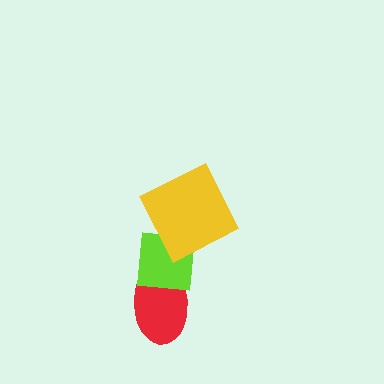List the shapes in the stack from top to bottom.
From top to bottom: the yellow square, the lime square, the red ellipse.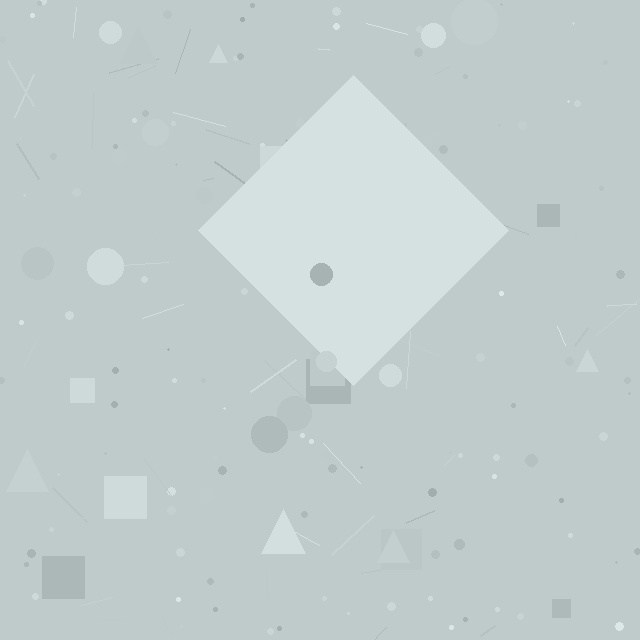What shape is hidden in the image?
A diamond is hidden in the image.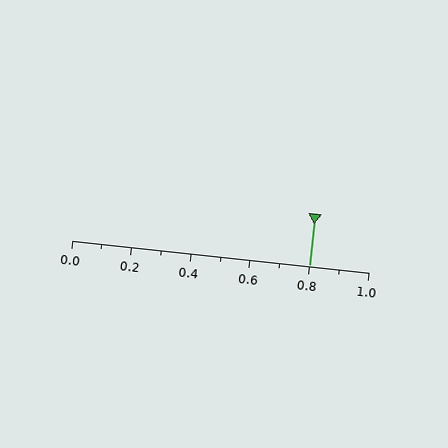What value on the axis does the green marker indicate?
The marker indicates approximately 0.8.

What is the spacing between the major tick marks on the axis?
The major ticks are spaced 0.2 apart.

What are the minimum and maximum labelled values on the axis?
The axis runs from 0.0 to 1.0.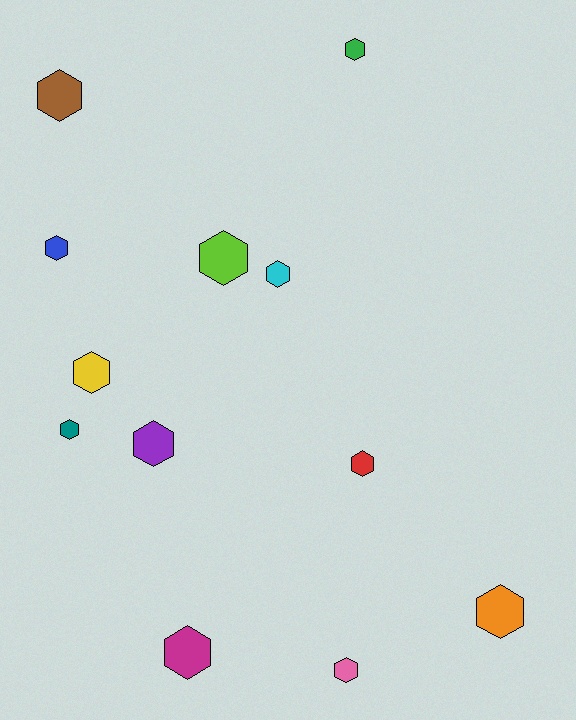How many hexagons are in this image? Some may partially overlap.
There are 12 hexagons.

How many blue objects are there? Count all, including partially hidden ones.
There is 1 blue object.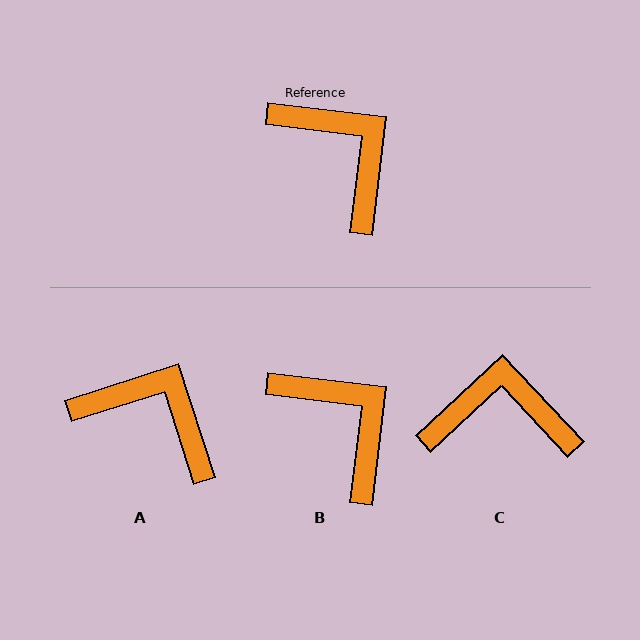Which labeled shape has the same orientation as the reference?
B.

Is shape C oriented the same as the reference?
No, it is off by about 50 degrees.